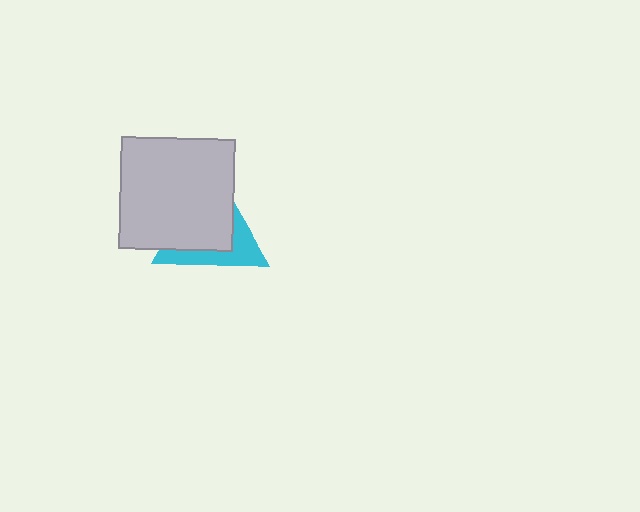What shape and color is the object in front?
The object in front is a light gray rectangle.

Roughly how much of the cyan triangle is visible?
A small part of it is visible (roughly 37%).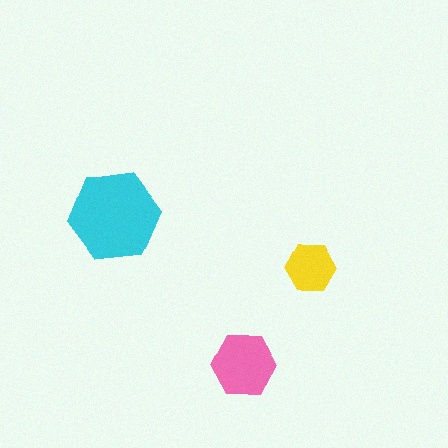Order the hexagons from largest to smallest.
the cyan one, the pink one, the yellow one.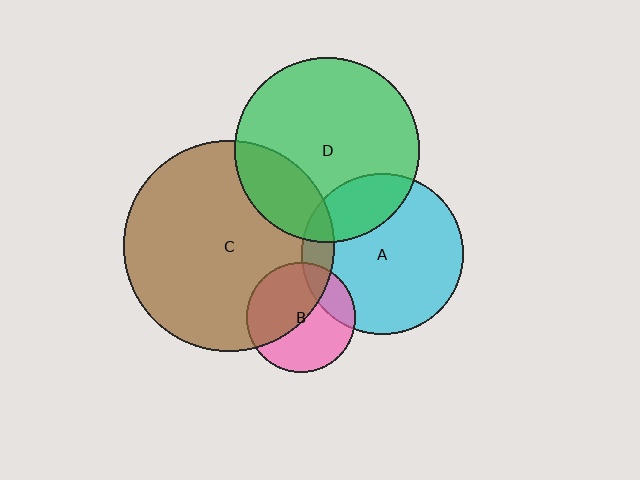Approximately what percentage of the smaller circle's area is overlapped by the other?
Approximately 20%.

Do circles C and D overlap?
Yes.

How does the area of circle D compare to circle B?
Approximately 2.8 times.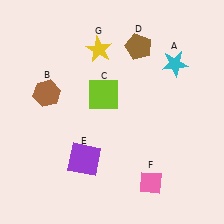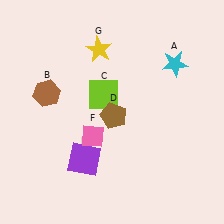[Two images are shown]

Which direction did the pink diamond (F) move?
The pink diamond (F) moved left.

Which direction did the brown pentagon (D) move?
The brown pentagon (D) moved down.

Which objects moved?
The objects that moved are: the brown pentagon (D), the pink diamond (F).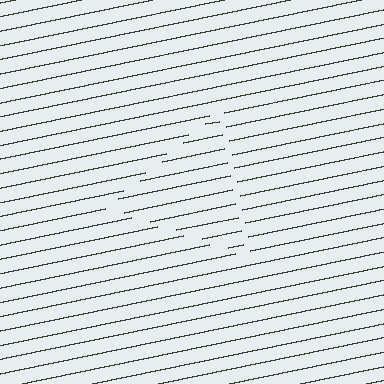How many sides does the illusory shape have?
3 sides — the line-ends trace a triangle.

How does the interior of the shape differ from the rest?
The interior of the shape contains the same grating, shifted by half a period — the contour is defined by the phase discontinuity where line-ends from the inner and outer gratings abut.